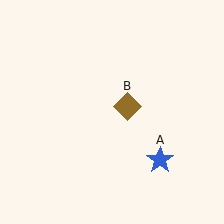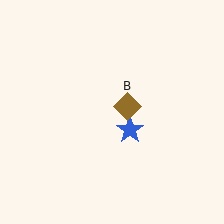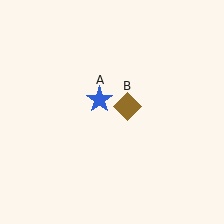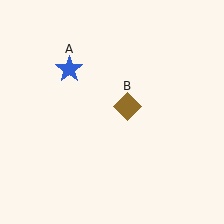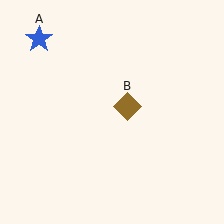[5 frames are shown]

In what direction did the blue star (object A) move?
The blue star (object A) moved up and to the left.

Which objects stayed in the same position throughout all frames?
Brown diamond (object B) remained stationary.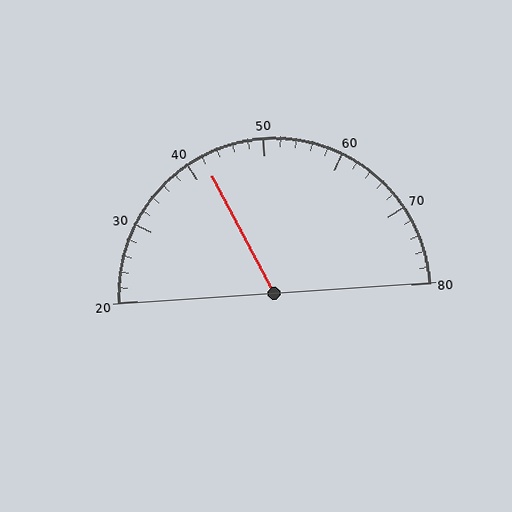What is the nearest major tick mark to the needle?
The nearest major tick mark is 40.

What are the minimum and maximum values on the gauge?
The gauge ranges from 20 to 80.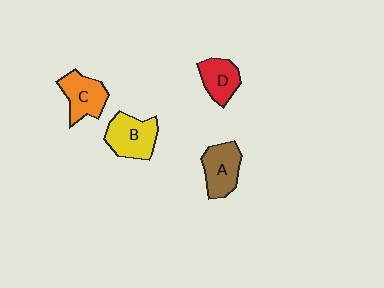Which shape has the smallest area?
Shape D (red).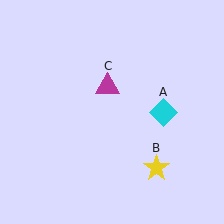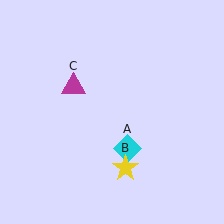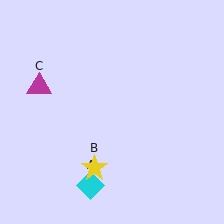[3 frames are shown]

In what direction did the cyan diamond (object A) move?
The cyan diamond (object A) moved down and to the left.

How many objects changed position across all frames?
3 objects changed position: cyan diamond (object A), yellow star (object B), magenta triangle (object C).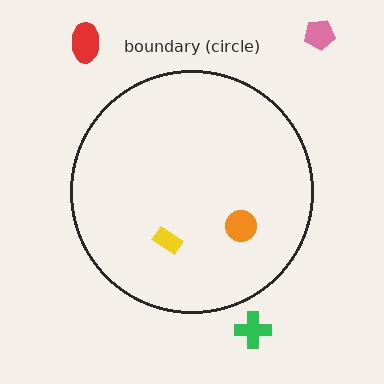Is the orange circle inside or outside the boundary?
Inside.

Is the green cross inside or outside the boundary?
Outside.